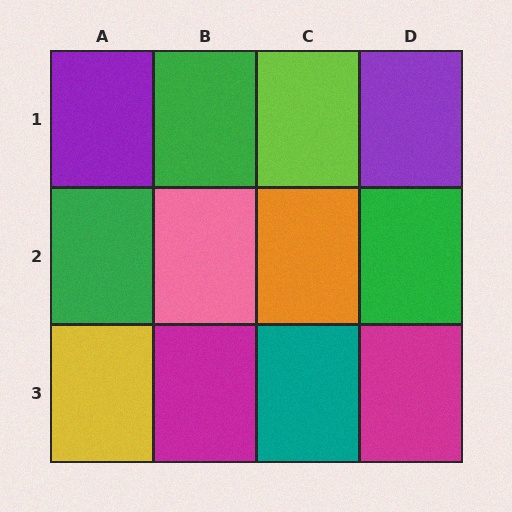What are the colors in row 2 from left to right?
Green, pink, orange, green.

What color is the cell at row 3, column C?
Teal.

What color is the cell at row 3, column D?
Magenta.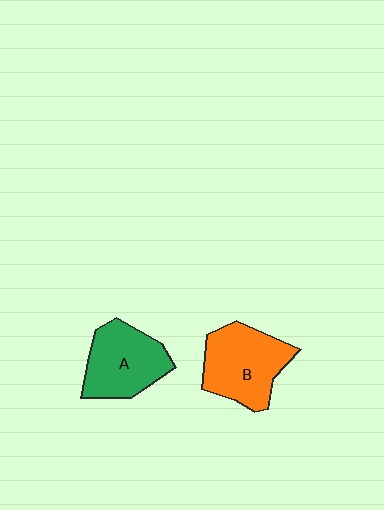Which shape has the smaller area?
Shape A (green).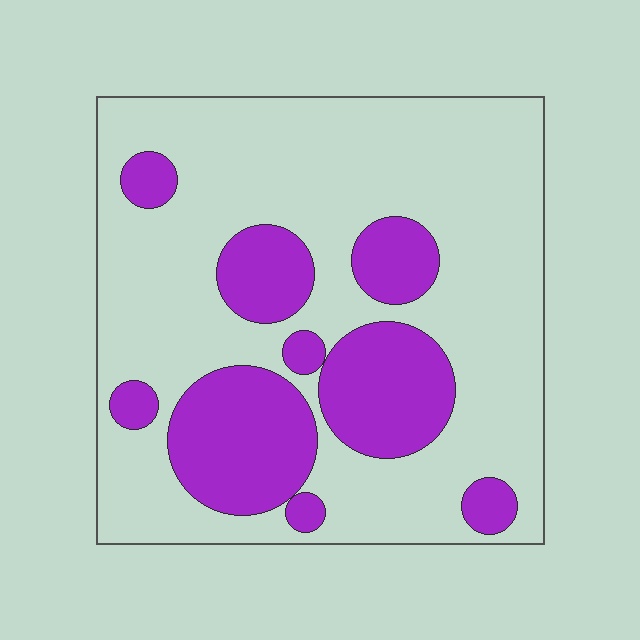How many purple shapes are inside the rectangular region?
9.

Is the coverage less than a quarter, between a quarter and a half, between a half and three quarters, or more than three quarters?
Between a quarter and a half.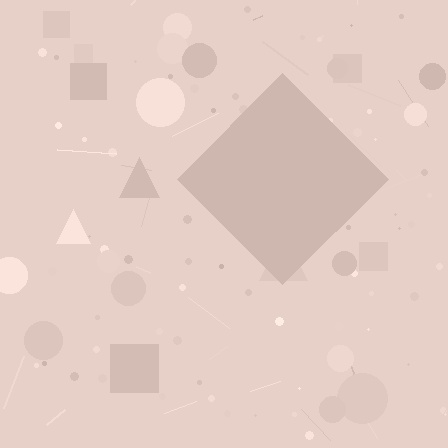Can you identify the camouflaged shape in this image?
The camouflaged shape is a diamond.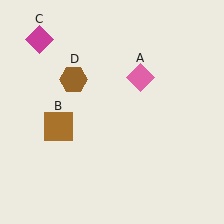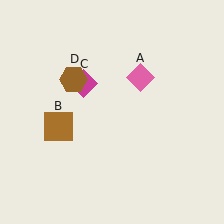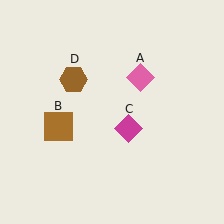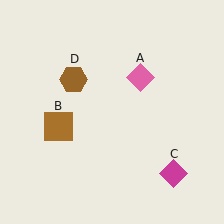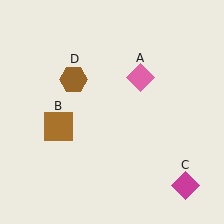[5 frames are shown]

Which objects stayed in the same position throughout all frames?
Pink diamond (object A) and brown square (object B) and brown hexagon (object D) remained stationary.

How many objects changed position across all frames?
1 object changed position: magenta diamond (object C).